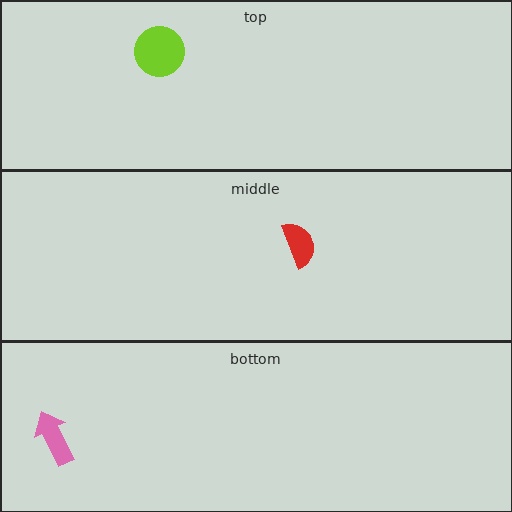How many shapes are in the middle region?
1.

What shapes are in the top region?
The lime circle.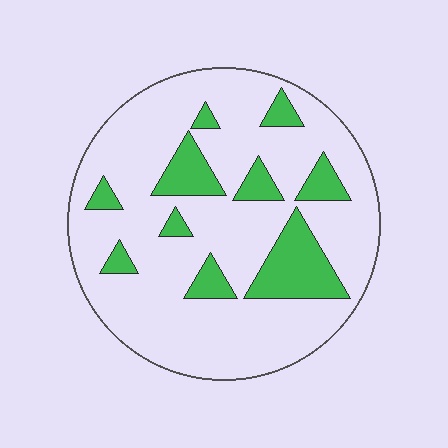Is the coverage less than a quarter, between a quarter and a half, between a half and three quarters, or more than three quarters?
Less than a quarter.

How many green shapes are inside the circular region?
10.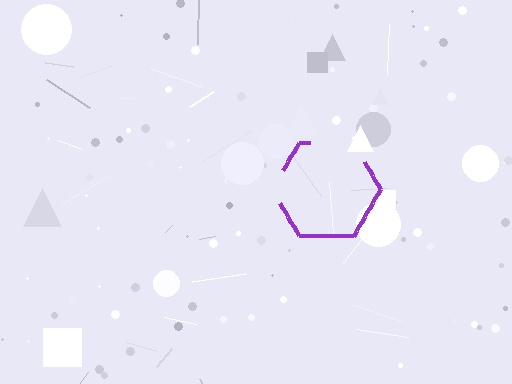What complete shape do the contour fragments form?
The contour fragments form a hexagon.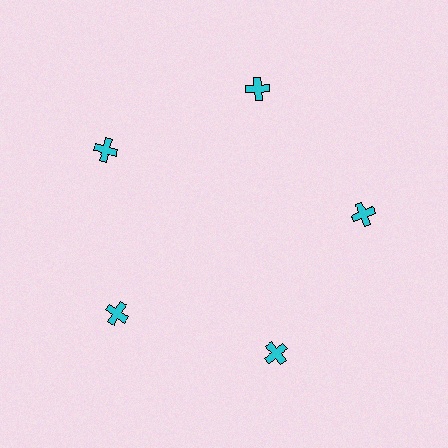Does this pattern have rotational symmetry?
Yes, this pattern has 5-fold rotational symmetry. It looks the same after rotating 72 degrees around the center.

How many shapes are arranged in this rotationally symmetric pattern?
There are 5 shapes, arranged in 5 groups of 1.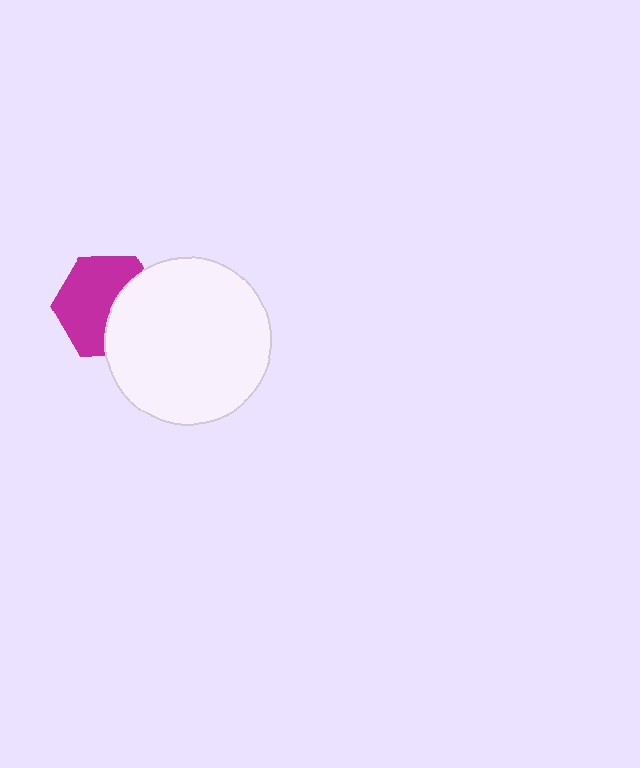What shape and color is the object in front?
The object in front is a white circle.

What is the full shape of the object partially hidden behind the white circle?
The partially hidden object is a magenta hexagon.